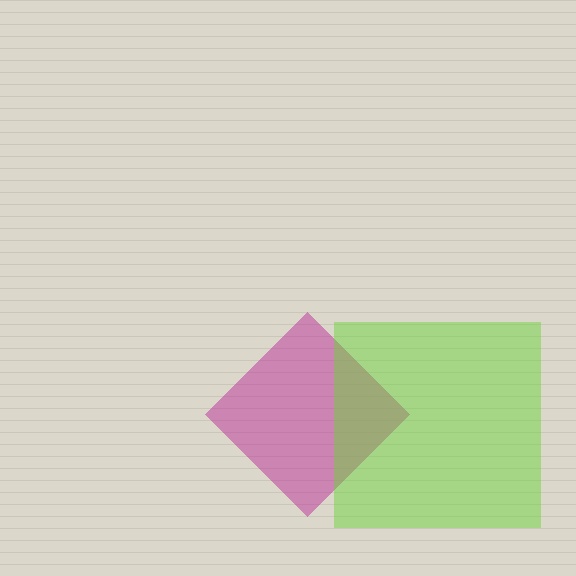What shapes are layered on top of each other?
The layered shapes are: a magenta diamond, a lime square.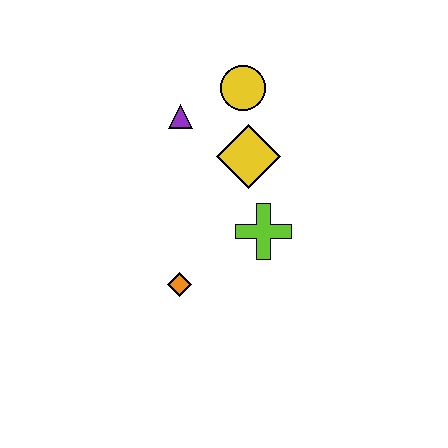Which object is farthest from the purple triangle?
The orange diamond is farthest from the purple triangle.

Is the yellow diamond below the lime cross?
No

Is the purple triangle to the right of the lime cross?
No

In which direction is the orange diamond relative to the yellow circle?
The orange diamond is below the yellow circle.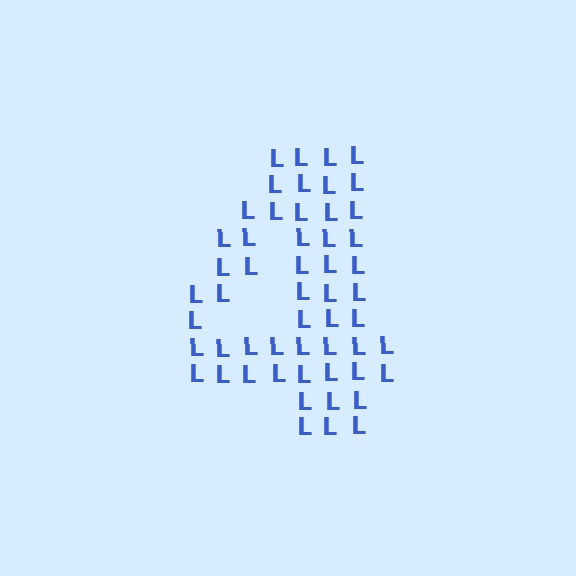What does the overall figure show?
The overall figure shows the digit 4.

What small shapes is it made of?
It is made of small letter L's.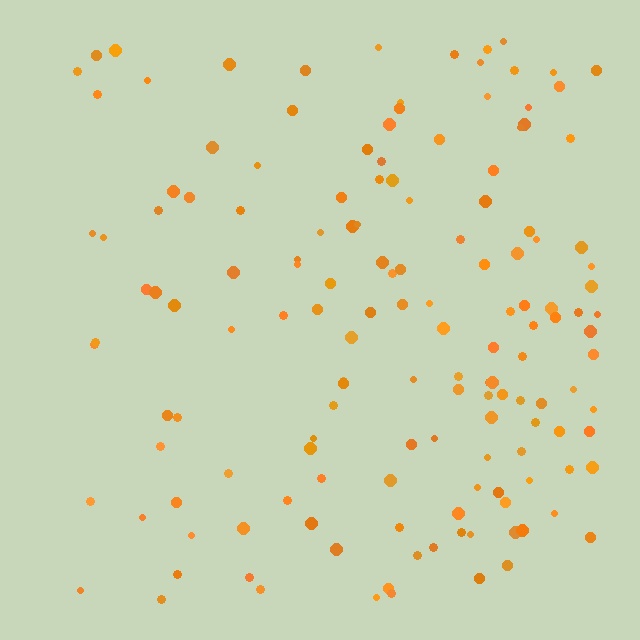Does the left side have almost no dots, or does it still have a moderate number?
Still a moderate number, just noticeably fewer than the right.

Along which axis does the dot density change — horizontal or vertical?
Horizontal.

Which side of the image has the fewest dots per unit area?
The left.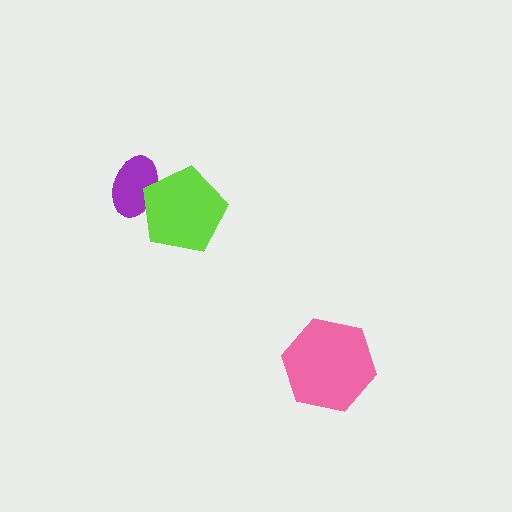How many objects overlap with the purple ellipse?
1 object overlaps with the purple ellipse.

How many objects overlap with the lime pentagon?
1 object overlaps with the lime pentagon.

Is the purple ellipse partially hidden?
Yes, it is partially covered by another shape.